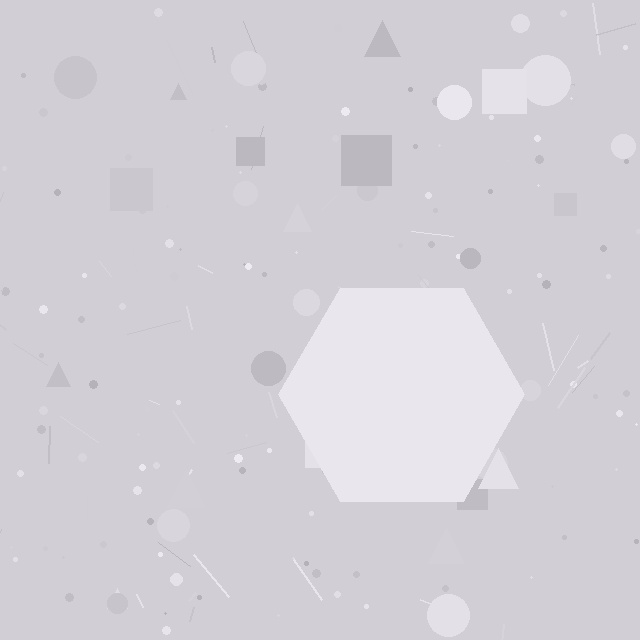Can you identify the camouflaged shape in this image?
The camouflaged shape is a hexagon.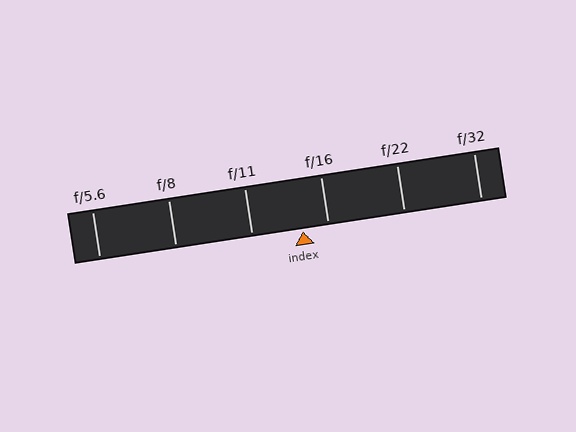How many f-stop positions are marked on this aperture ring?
There are 6 f-stop positions marked.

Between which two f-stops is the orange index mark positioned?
The index mark is between f/11 and f/16.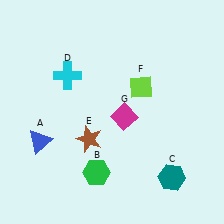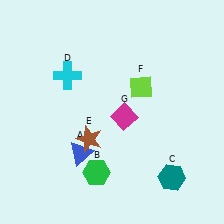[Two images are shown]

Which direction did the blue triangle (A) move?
The blue triangle (A) moved right.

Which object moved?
The blue triangle (A) moved right.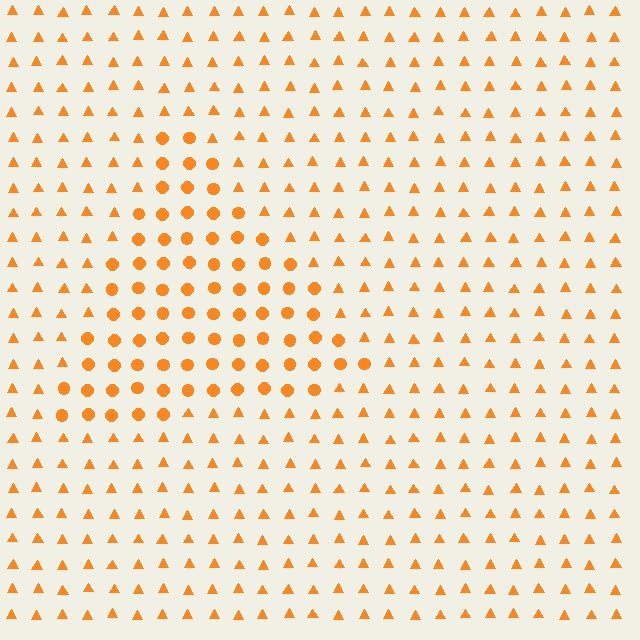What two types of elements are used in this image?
The image uses circles inside the triangle region and triangles outside it.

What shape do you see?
I see a triangle.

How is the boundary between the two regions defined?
The boundary is defined by a change in element shape: circles inside vs. triangles outside. All elements share the same color and spacing.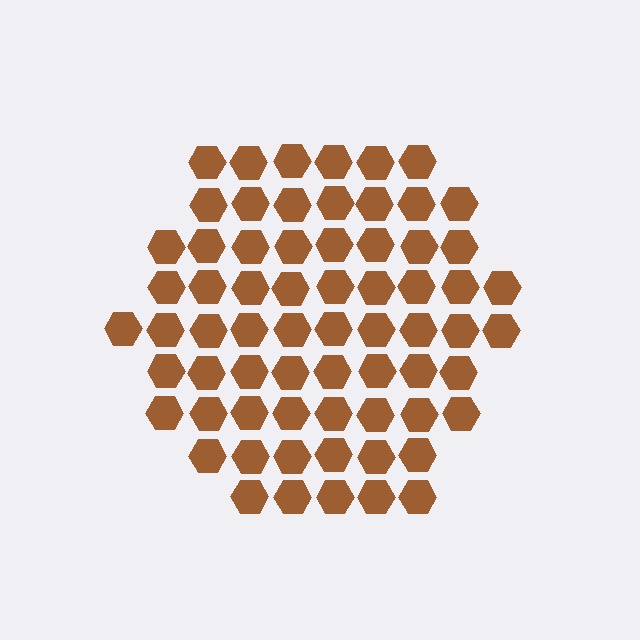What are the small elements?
The small elements are hexagons.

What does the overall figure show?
The overall figure shows a hexagon.